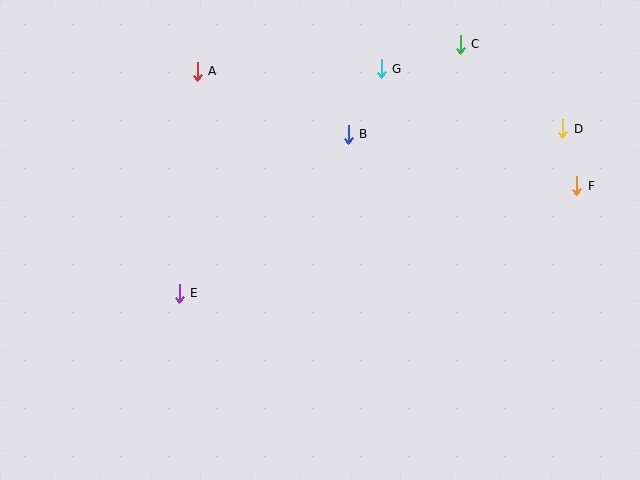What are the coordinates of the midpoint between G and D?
The midpoint between G and D is at (472, 99).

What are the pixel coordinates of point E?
Point E is at (179, 293).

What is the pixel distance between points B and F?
The distance between B and F is 234 pixels.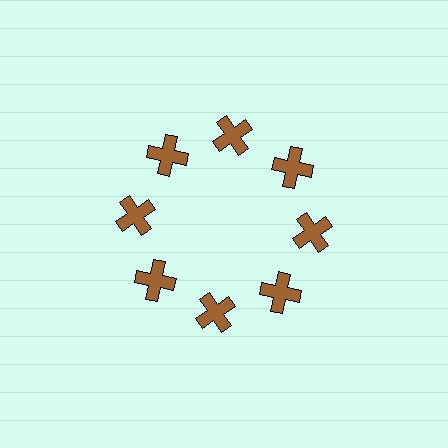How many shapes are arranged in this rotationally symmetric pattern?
There are 8 shapes, arranged in 8 groups of 1.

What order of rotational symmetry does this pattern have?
This pattern has 8-fold rotational symmetry.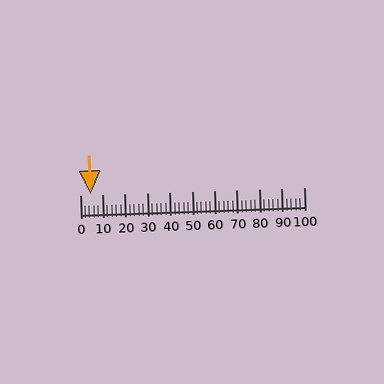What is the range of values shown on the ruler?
The ruler shows values from 0 to 100.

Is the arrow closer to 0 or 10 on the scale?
The arrow is closer to 0.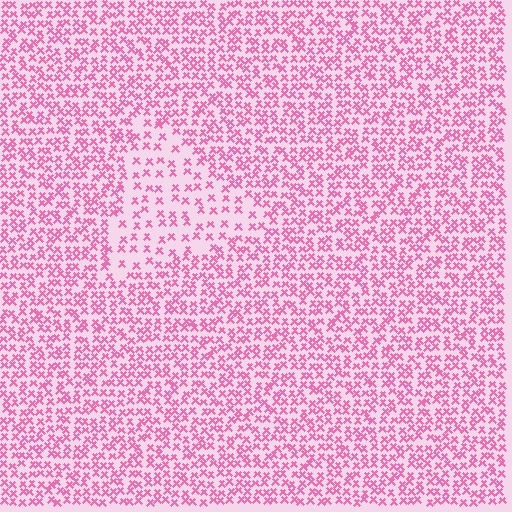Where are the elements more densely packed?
The elements are more densely packed outside the triangle boundary.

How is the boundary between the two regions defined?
The boundary is defined by a change in element density (approximately 2.0x ratio). All elements are the same color, size, and shape.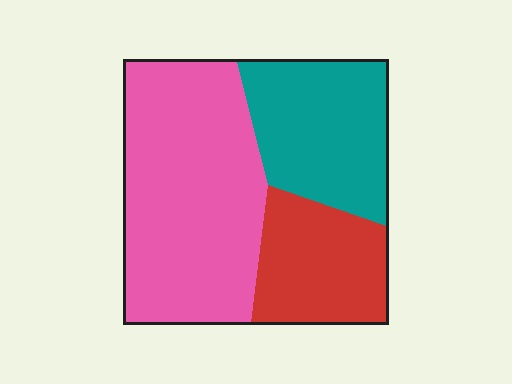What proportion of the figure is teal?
Teal takes up between a quarter and a half of the figure.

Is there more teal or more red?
Teal.